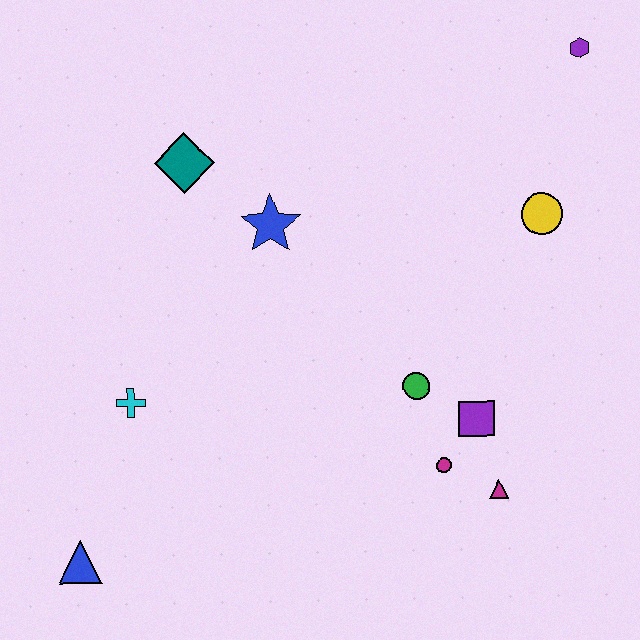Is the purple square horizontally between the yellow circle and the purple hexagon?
No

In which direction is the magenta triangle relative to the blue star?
The magenta triangle is below the blue star.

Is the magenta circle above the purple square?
No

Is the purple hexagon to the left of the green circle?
No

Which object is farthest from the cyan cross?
The purple hexagon is farthest from the cyan cross.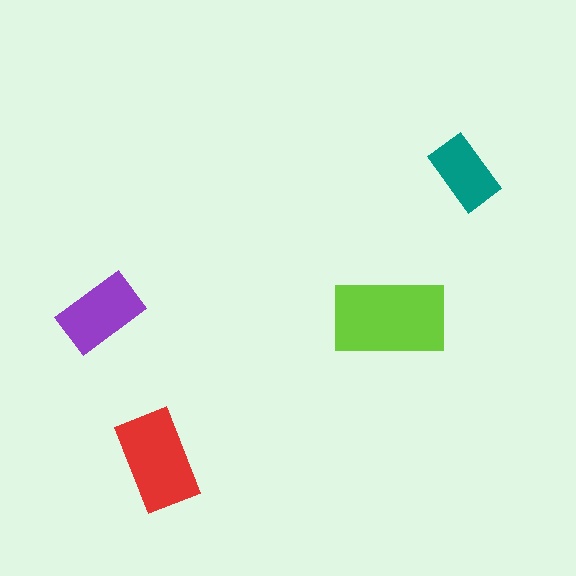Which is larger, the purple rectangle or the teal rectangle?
The purple one.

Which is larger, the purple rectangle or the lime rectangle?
The lime one.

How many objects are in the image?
There are 4 objects in the image.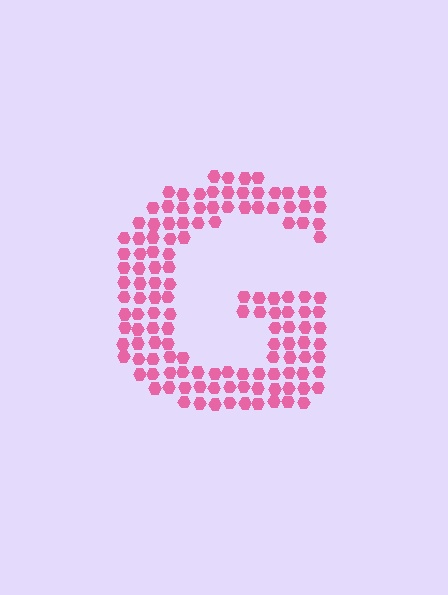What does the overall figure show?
The overall figure shows the letter G.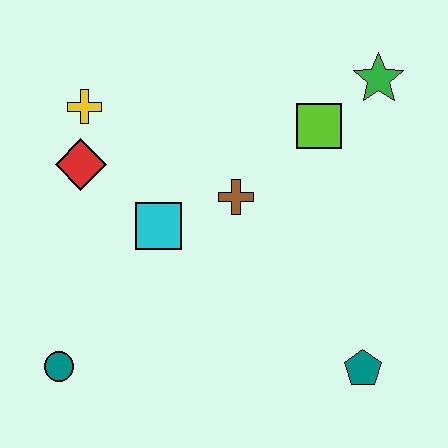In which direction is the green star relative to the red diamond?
The green star is to the right of the red diamond.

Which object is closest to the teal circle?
The cyan square is closest to the teal circle.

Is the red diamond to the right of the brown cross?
No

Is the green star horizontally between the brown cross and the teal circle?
No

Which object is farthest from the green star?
The teal circle is farthest from the green star.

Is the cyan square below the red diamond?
Yes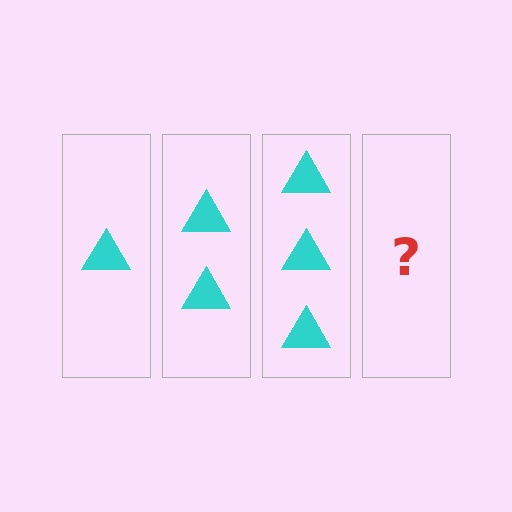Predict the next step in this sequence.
The next step is 4 triangles.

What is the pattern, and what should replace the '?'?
The pattern is that each step adds one more triangle. The '?' should be 4 triangles.